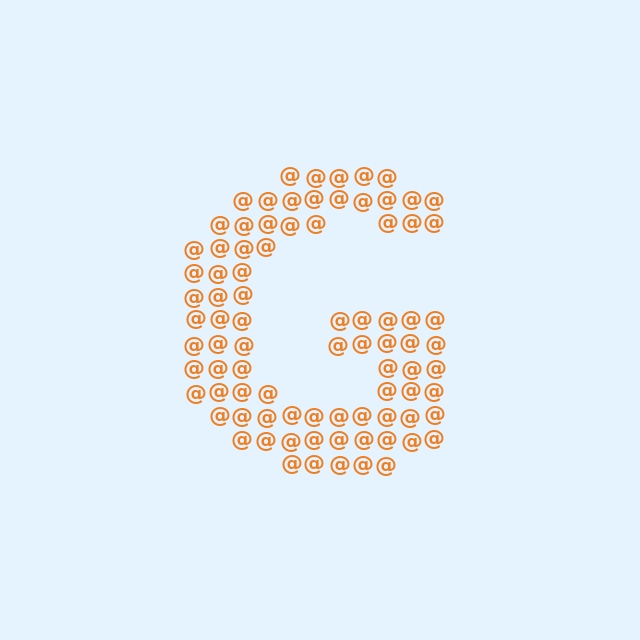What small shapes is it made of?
It is made of small at signs.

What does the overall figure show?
The overall figure shows the letter G.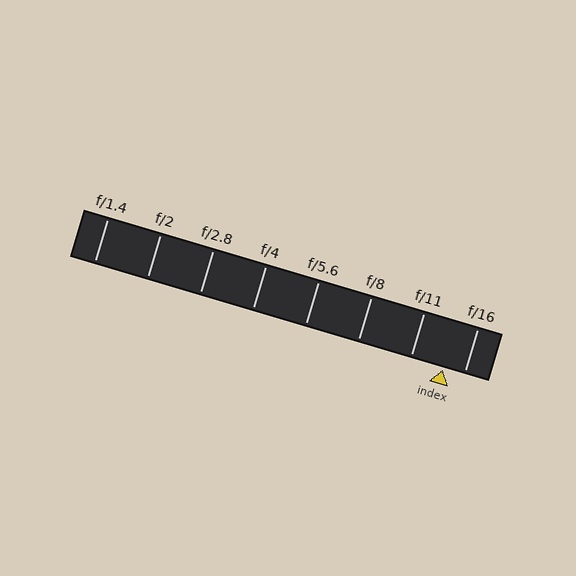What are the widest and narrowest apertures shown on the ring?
The widest aperture shown is f/1.4 and the narrowest is f/16.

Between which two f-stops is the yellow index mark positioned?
The index mark is between f/11 and f/16.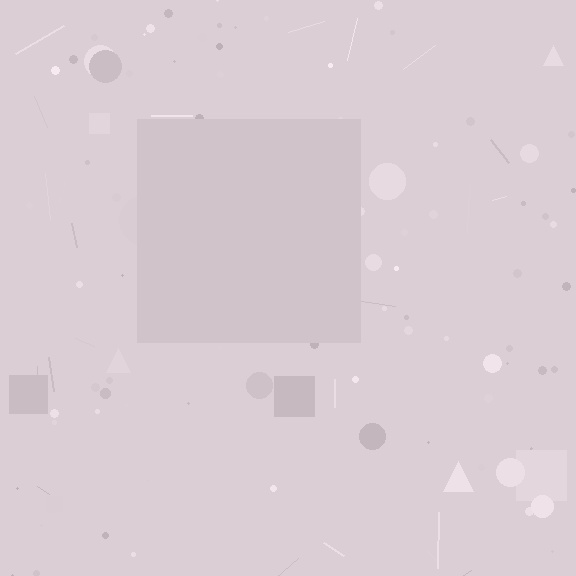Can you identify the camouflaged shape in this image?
The camouflaged shape is a square.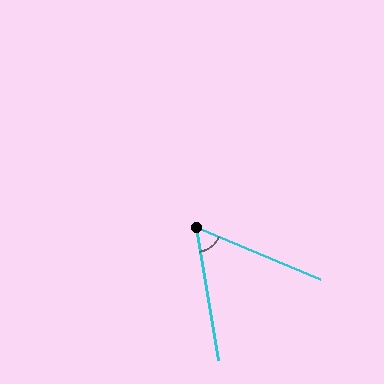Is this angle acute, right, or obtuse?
It is acute.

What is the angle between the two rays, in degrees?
Approximately 58 degrees.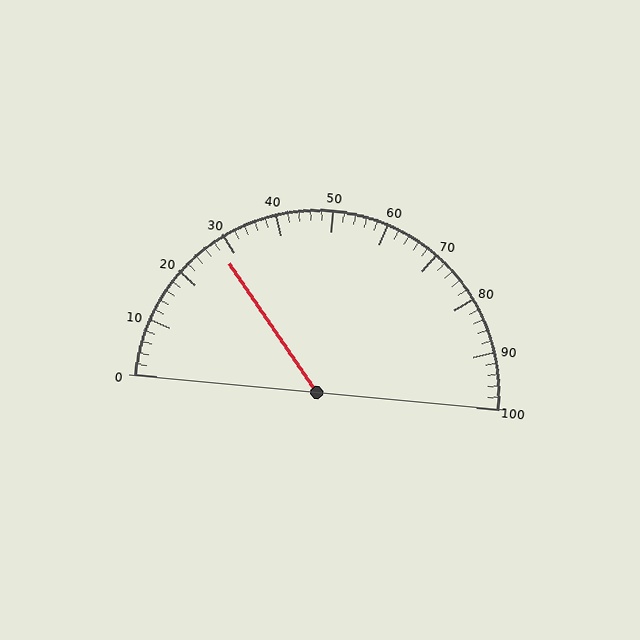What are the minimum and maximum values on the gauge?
The gauge ranges from 0 to 100.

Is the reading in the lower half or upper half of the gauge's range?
The reading is in the lower half of the range (0 to 100).